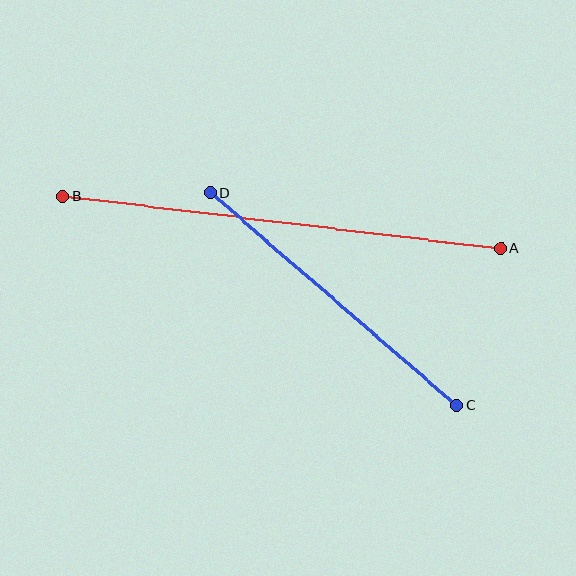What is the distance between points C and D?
The distance is approximately 325 pixels.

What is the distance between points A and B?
The distance is approximately 441 pixels.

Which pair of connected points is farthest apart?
Points A and B are farthest apart.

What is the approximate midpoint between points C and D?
The midpoint is at approximately (333, 299) pixels.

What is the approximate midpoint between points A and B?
The midpoint is at approximately (282, 222) pixels.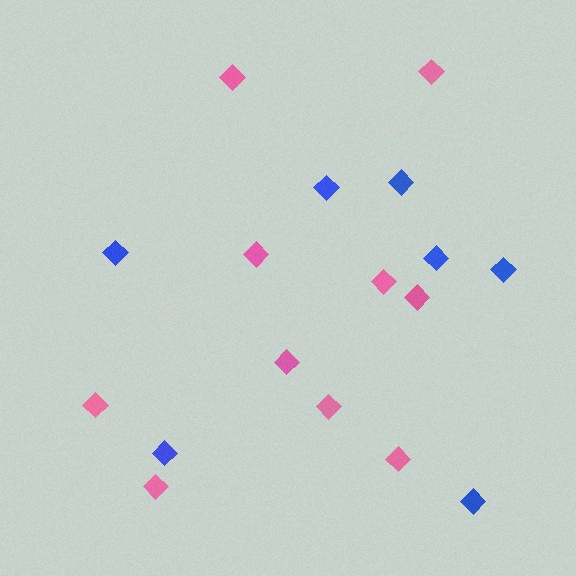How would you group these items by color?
There are 2 groups: one group of blue diamonds (7) and one group of pink diamonds (10).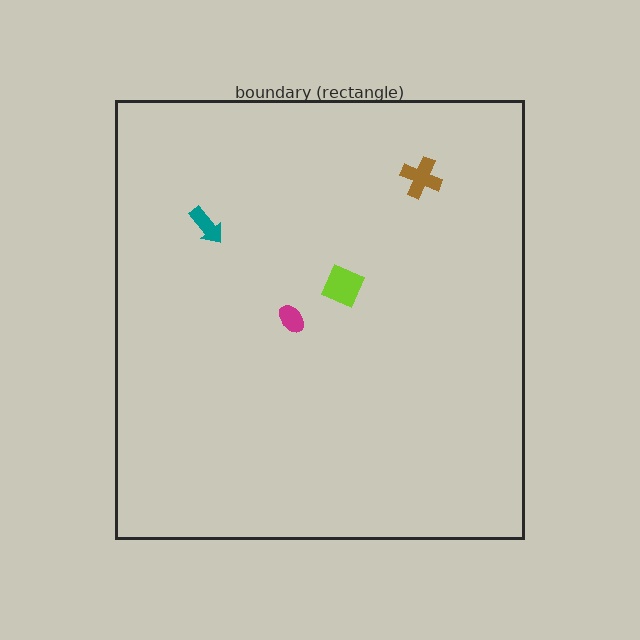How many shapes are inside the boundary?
4 inside, 0 outside.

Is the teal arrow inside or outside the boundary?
Inside.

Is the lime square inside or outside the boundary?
Inside.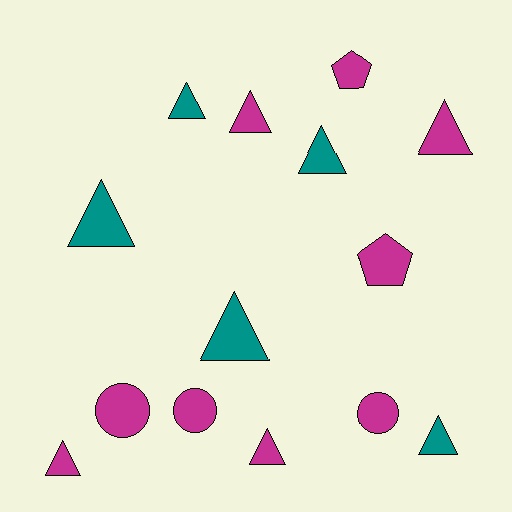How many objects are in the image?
There are 14 objects.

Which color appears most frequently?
Magenta, with 9 objects.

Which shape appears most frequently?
Triangle, with 9 objects.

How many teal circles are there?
There are no teal circles.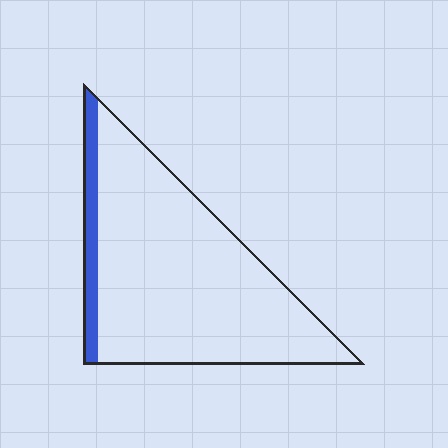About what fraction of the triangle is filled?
About one tenth (1/10).